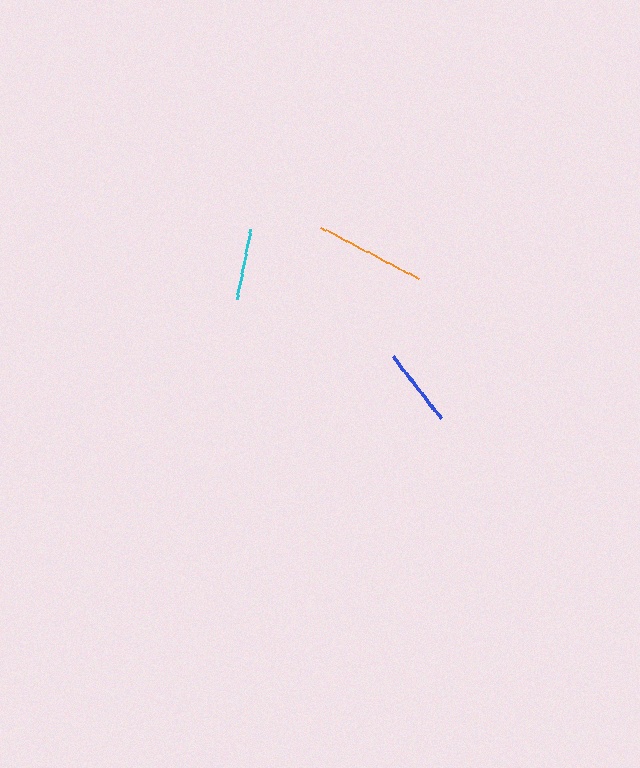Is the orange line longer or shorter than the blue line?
The orange line is longer than the blue line.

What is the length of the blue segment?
The blue segment is approximately 79 pixels long.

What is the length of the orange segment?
The orange segment is approximately 110 pixels long.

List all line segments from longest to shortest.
From longest to shortest: orange, blue, cyan.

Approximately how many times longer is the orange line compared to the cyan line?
The orange line is approximately 1.5 times the length of the cyan line.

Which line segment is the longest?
The orange line is the longest at approximately 110 pixels.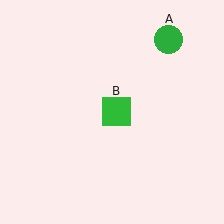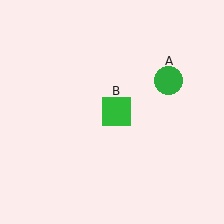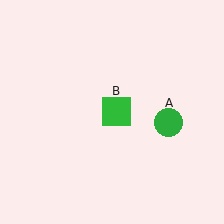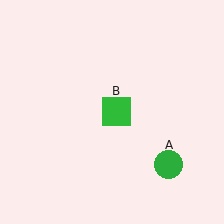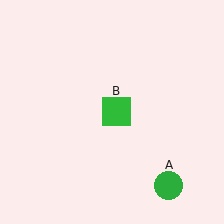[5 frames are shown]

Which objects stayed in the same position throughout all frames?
Green square (object B) remained stationary.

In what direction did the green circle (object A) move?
The green circle (object A) moved down.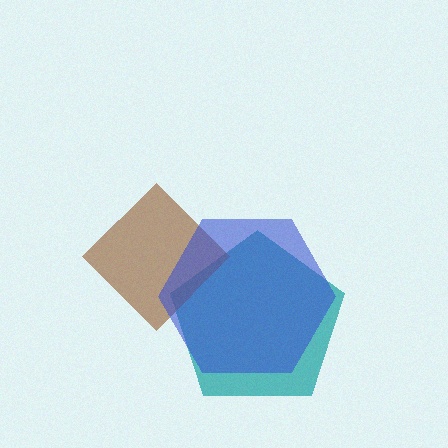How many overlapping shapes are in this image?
There are 3 overlapping shapes in the image.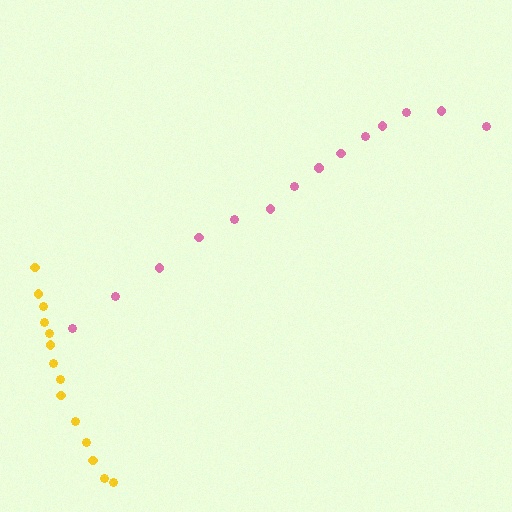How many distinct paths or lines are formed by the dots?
There are 2 distinct paths.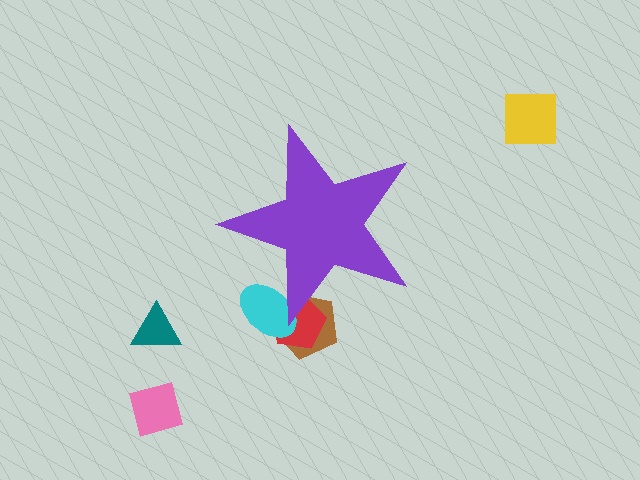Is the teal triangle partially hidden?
No, the teal triangle is fully visible.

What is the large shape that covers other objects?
A purple star.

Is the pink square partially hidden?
No, the pink square is fully visible.